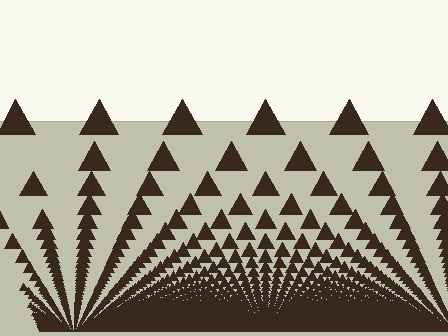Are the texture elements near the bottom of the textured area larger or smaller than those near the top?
Smaller. The gradient is inverted — elements near the bottom are smaller and denser.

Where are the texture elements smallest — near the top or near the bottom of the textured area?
Near the bottom.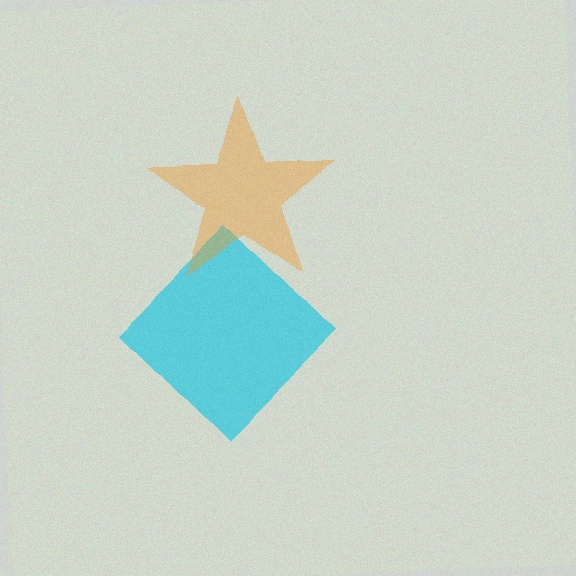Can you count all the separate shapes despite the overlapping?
Yes, there are 2 separate shapes.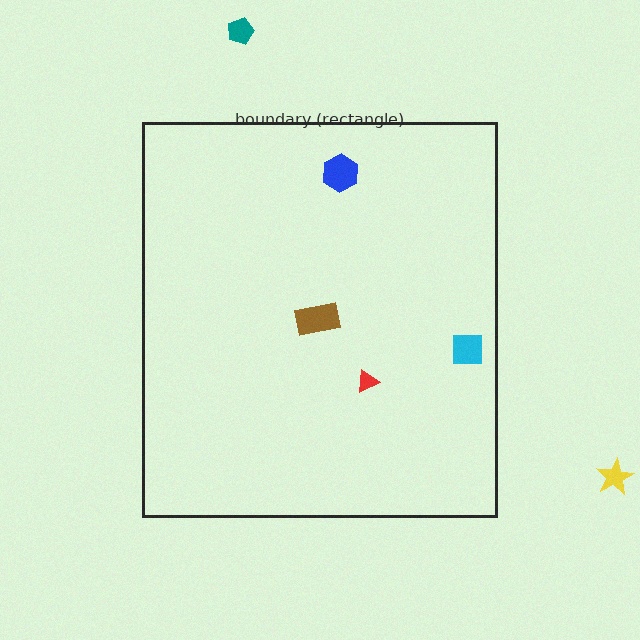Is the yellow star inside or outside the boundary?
Outside.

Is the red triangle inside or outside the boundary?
Inside.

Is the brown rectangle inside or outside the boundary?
Inside.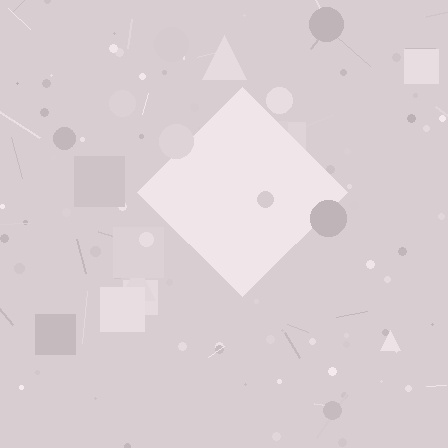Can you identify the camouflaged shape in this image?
The camouflaged shape is a diamond.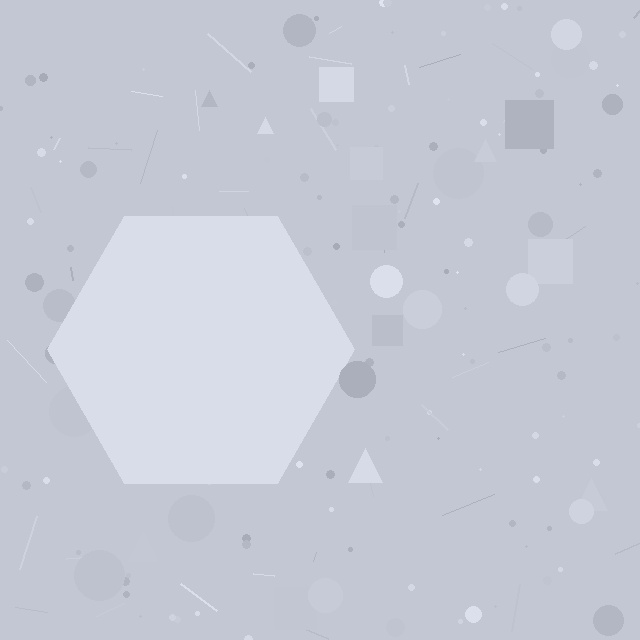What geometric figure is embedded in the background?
A hexagon is embedded in the background.